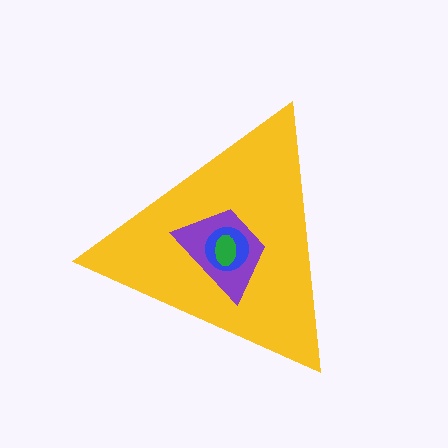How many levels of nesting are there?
4.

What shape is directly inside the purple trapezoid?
The blue circle.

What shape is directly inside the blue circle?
The green ellipse.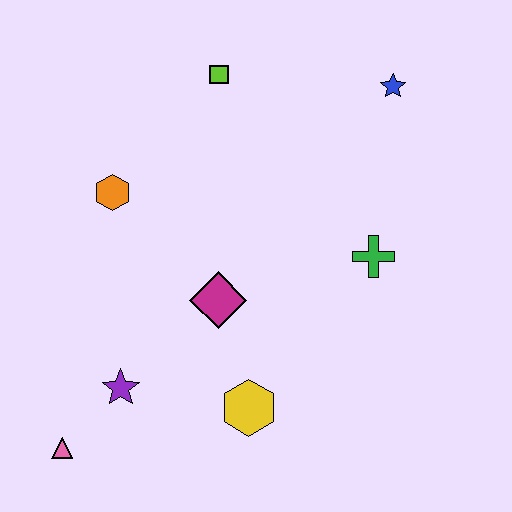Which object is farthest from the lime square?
The pink triangle is farthest from the lime square.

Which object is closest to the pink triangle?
The purple star is closest to the pink triangle.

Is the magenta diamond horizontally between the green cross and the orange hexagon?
Yes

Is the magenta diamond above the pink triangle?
Yes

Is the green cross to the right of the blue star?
No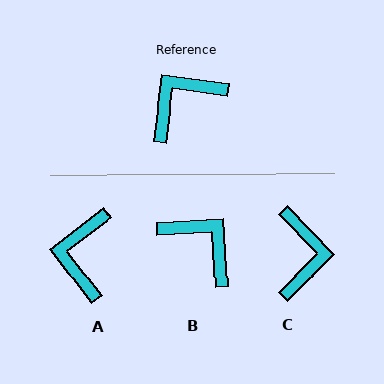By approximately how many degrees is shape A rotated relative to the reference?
Approximately 45 degrees counter-clockwise.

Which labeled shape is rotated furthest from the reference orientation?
C, about 128 degrees away.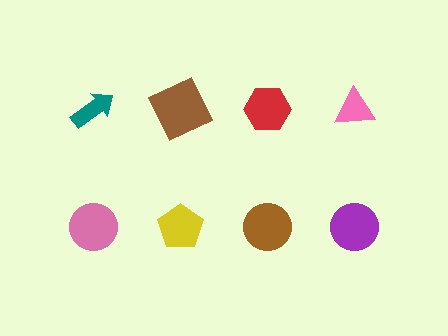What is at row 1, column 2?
A brown square.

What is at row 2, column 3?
A brown circle.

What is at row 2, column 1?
A pink circle.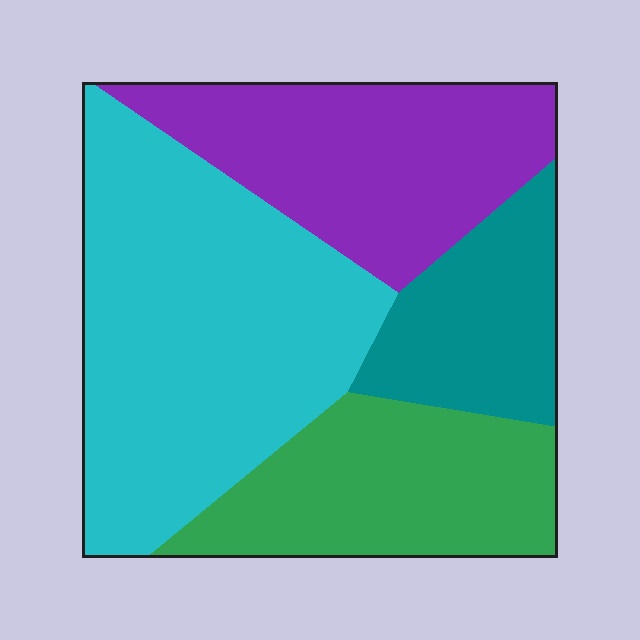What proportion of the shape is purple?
Purple covers 24% of the shape.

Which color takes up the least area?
Teal, at roughly 15%.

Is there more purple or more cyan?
Cyan.